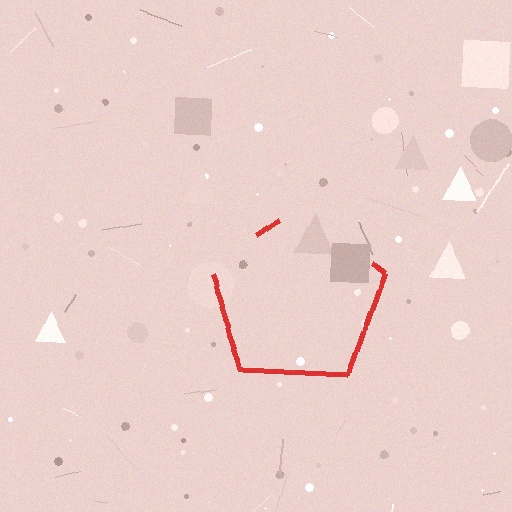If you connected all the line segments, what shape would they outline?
They would outline a pentagon.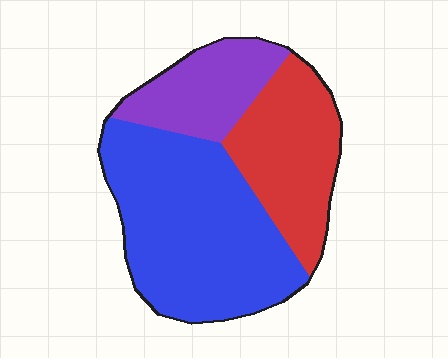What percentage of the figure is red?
Red takes up between a quarter and a half of the figure.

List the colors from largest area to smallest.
From largest to smallest: blue, red, purple.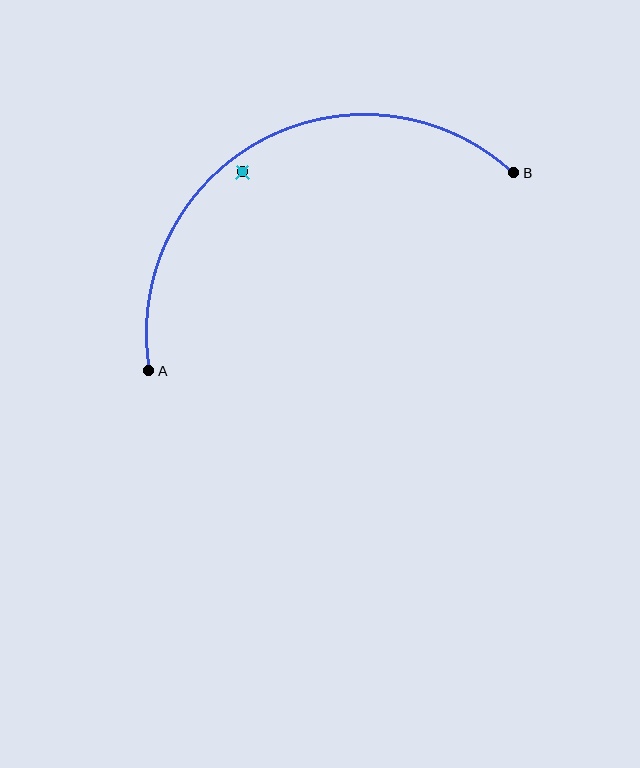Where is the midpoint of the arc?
The arc midpoint is the point on the curve farthest from the straight line joining A and B. It sits above that line.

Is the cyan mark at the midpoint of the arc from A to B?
No — the cyan mark does not lie on the arc at all. It sits slightly inside the curve.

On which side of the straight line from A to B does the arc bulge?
The arc bulges above the straight line connecting A and B.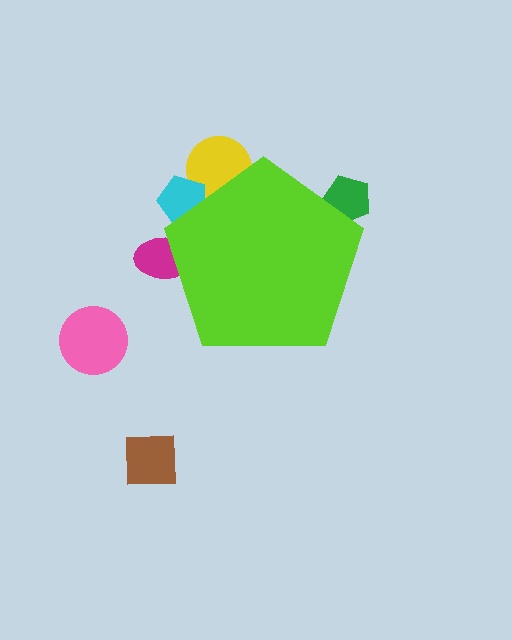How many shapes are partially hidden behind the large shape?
4 shapes are partially hidden.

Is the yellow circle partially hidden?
Yes, the yellow circle is partially hidden behind the lime pentagon.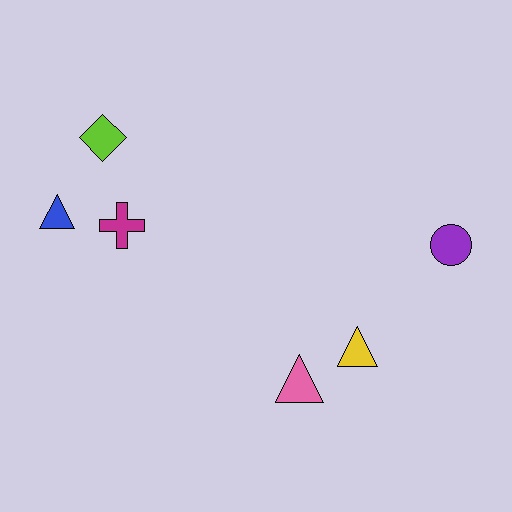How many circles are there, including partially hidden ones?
There is 1 circle.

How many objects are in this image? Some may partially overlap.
There are 6 objects.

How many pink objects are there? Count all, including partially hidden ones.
There is 1 pink object.